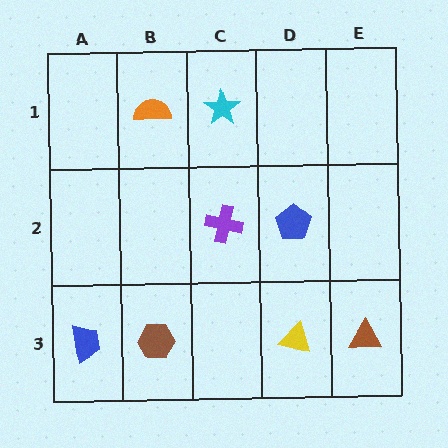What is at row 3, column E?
A brown triangle.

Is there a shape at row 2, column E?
No, that cell is empty.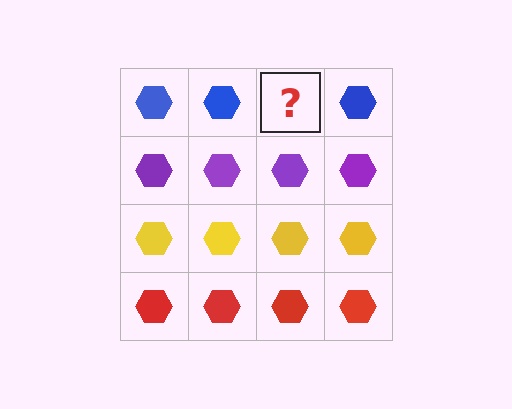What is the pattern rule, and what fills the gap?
The rule is that each row has a consistent color. The gap should be filled with a blue hexagon.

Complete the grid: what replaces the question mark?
The question mark should be replaced with a blue hexagon.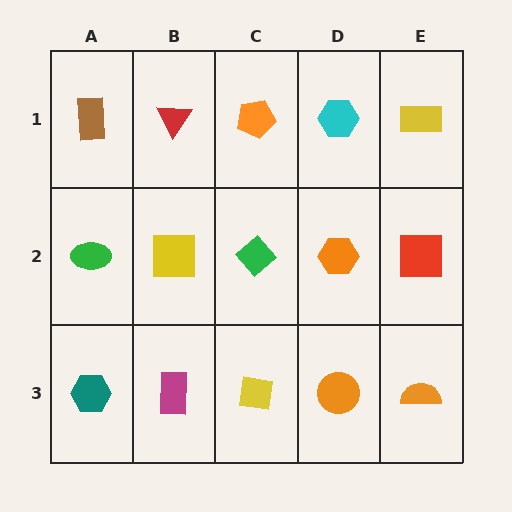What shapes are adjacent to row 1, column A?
A green ellipse (row 2, column A), a red triangle (row 1, column B).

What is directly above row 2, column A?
A brown rectangle.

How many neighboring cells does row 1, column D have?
3.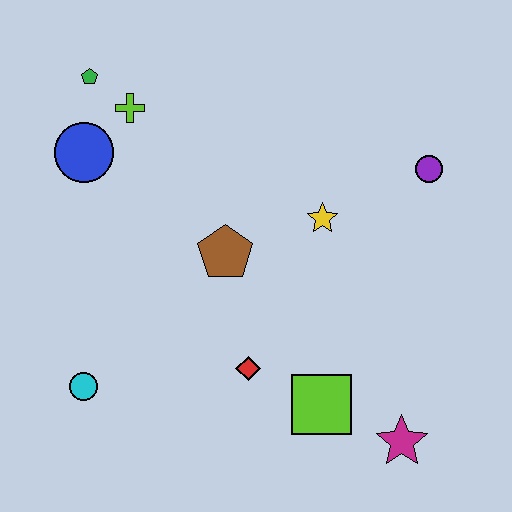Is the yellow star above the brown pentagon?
Yes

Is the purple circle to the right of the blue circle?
Yes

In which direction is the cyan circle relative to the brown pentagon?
The cyan circle is to the left of the brown pentagon.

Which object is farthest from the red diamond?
The green pentagon is farthest from the red diamond.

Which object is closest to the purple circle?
The yellow star is closest to the purple circle.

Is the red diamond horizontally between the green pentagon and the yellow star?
Yes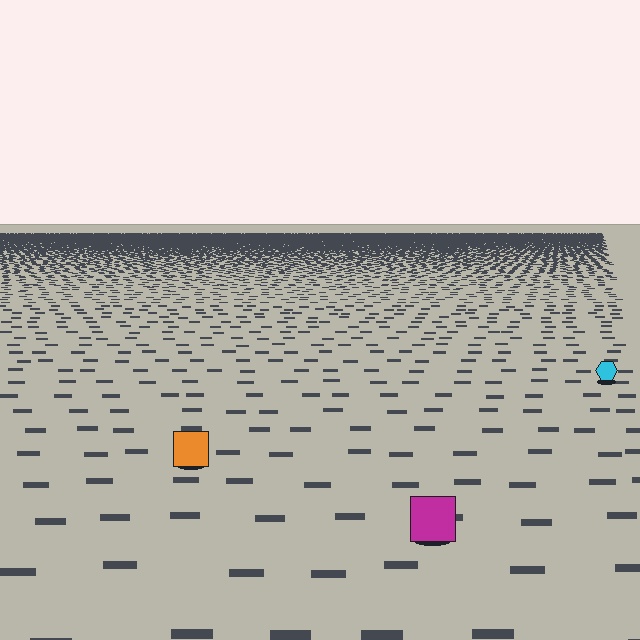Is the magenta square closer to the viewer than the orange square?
Yes. The magenta square is closer — you can tell from the texture gradient: the ground texture is coarser near it.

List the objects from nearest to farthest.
From nearest to farthest: the magenta square, the orange square, the cyan hexagon.